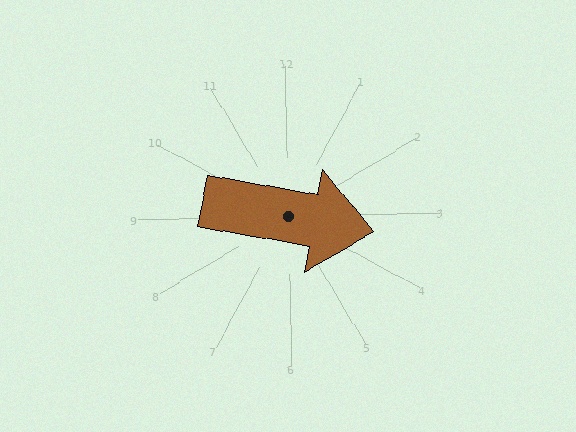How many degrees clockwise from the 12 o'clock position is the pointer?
Approximately 102 degrees.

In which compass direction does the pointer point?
East.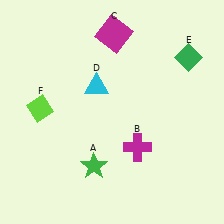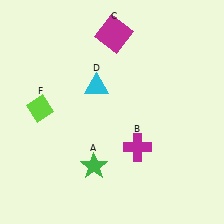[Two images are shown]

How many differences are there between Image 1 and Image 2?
There is 1 difference between the two images.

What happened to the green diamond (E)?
The green diamond (E) was removed in Image 2. It was in the top-right area of Image 1.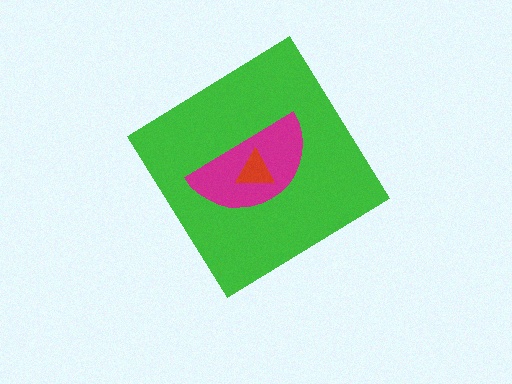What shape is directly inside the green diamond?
The magenta semicircle.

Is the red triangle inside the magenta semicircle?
Yes.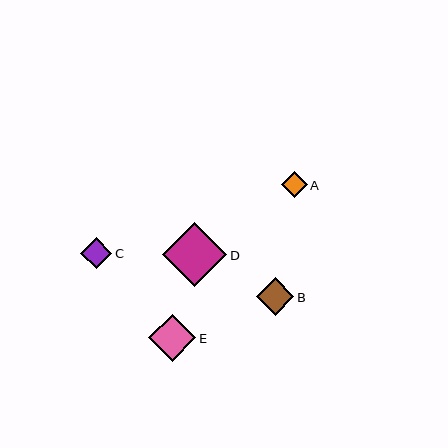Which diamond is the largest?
Diamond D is the largest with a size of approximately 64 pixels.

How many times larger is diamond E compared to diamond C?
Diamond E is approximately 1.5 times the size of diamond C.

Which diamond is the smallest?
Diamond A is the smallest with a size of approximately 26 pixels.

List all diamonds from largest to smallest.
From largest to smallest: D, E, B, C, A.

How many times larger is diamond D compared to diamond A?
Diamond D is approximately 2.5 times the size of diamond A.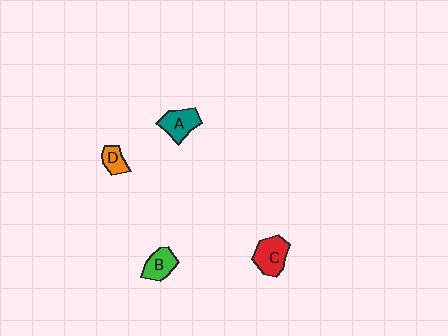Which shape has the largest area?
Shape C (red).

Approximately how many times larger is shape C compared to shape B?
Approximately 1.3 times.